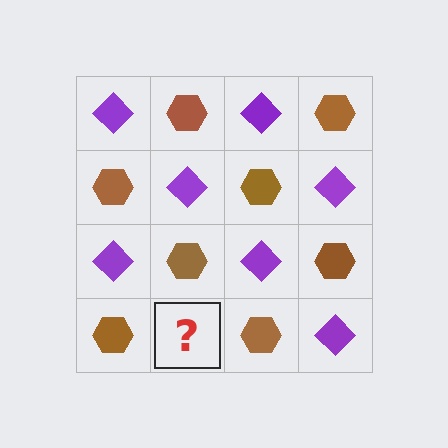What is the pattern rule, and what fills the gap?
The rule is that it alternates purple diamond and brown hexagon in a checkerboard pattern. The gap should be filled with a purple diamond.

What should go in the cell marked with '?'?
The missing cell should contain a purple diamond.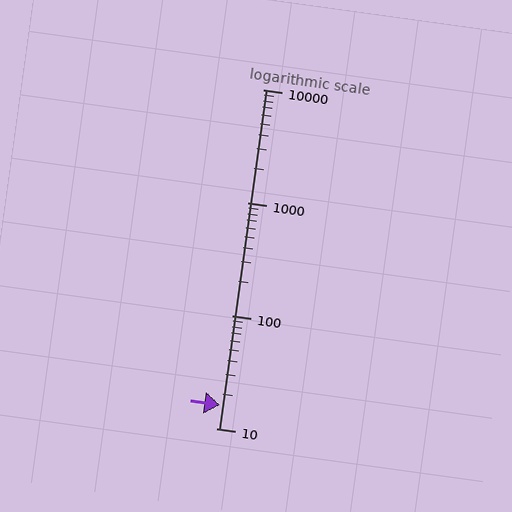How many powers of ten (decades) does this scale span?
The scale spans 3 decades, from 10 to 10000.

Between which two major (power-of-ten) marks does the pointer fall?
The pointer is between 10 and 100.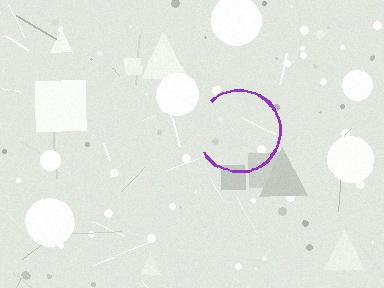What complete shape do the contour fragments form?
The contour fragments form a circle.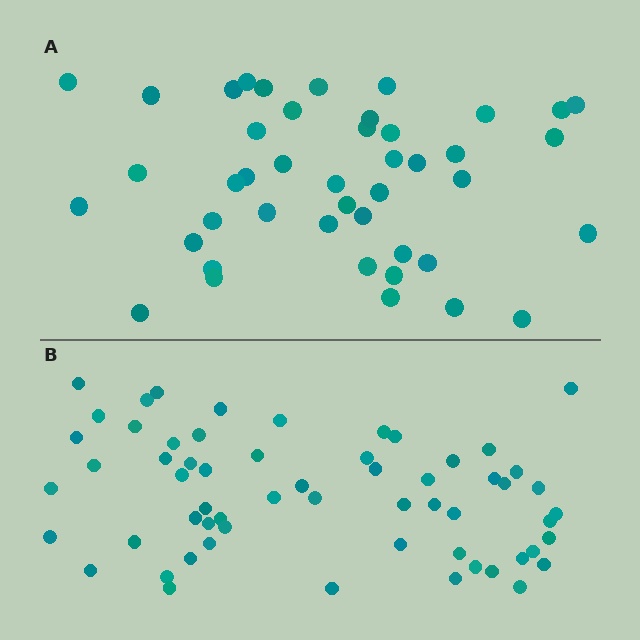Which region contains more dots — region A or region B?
Region B (the bottom region) has more dots.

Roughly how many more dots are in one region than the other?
Region B has approximately 15 more dots than region A.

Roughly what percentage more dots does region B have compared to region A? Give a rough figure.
About 35% more.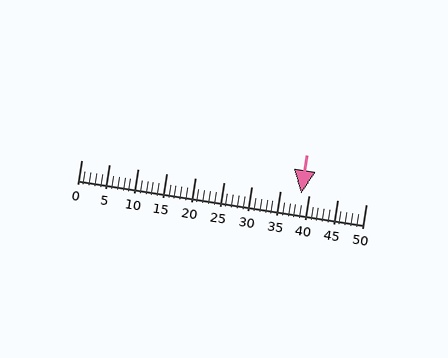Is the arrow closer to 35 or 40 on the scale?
The arrow is closer to 40.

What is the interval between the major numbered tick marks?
The major tick marks are spaced 5 units apart.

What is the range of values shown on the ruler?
The ruler shows values from 0 to 50.